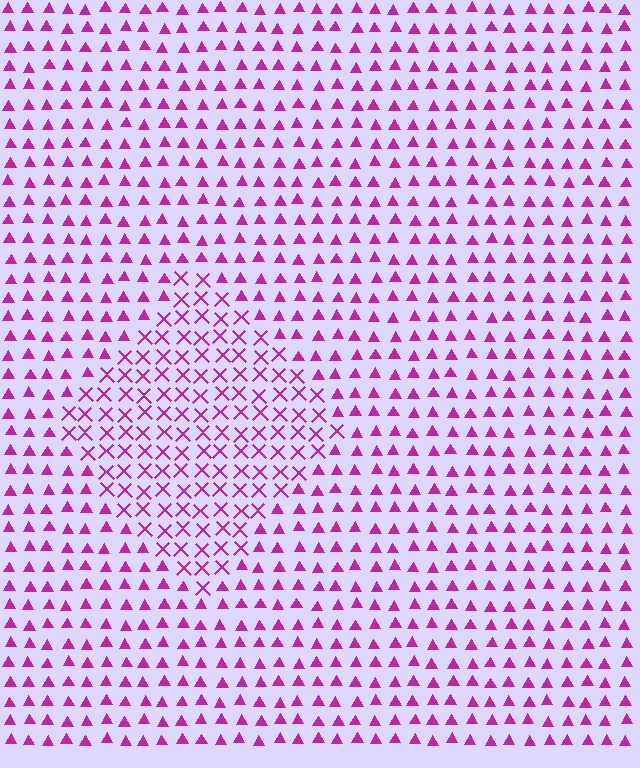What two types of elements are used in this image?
The image uses X marks inside the diamond region and triangles outside it.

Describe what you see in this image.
The image is filled with small magenta elements arranged in a uniform grid. A diamond-shaped region contains X marks, while the surrounding area contains triangles. The boundary is defined purely by the change in element shape.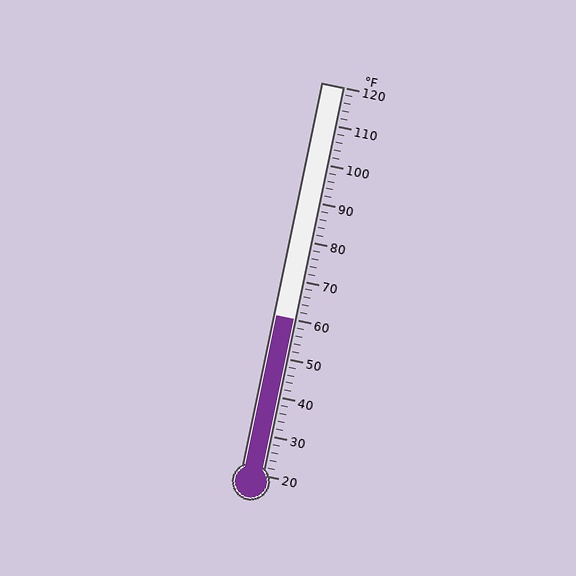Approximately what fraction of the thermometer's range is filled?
The thermometer is filled to approximately 40% of its range.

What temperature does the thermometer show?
The thermometer shows approximately 60°F.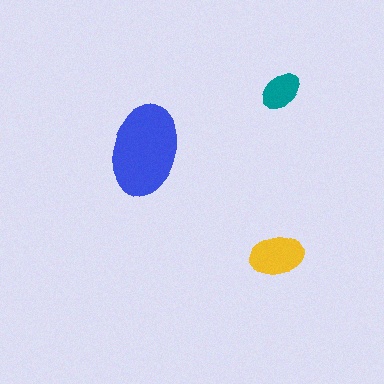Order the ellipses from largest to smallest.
the blue one, the yellow one, the teal one.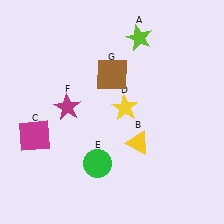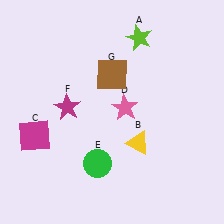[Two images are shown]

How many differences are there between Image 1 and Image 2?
There is 1 difference between the two images.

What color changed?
The star (D) changed from yellow in Image 1 to pink in Image 2.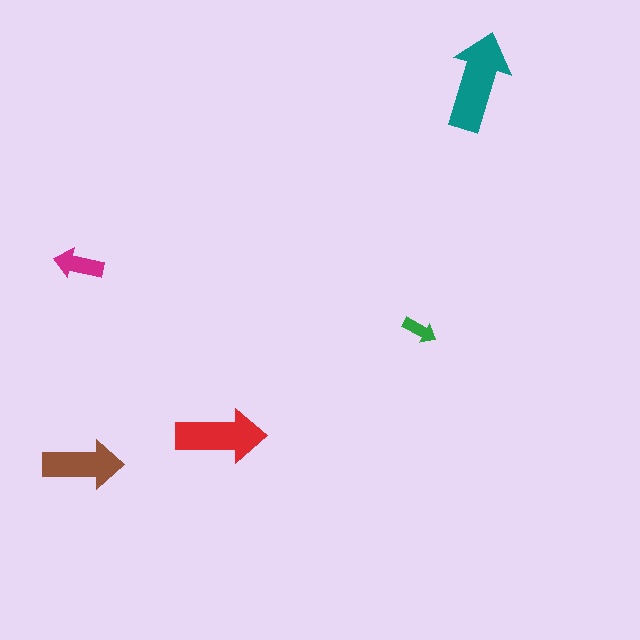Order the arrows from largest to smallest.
the teal one, the red one, the brown one, the magenta one, the green one.